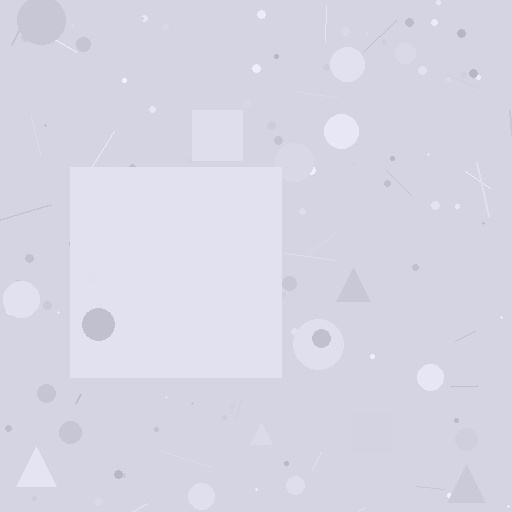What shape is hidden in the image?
A square is hidden in the image.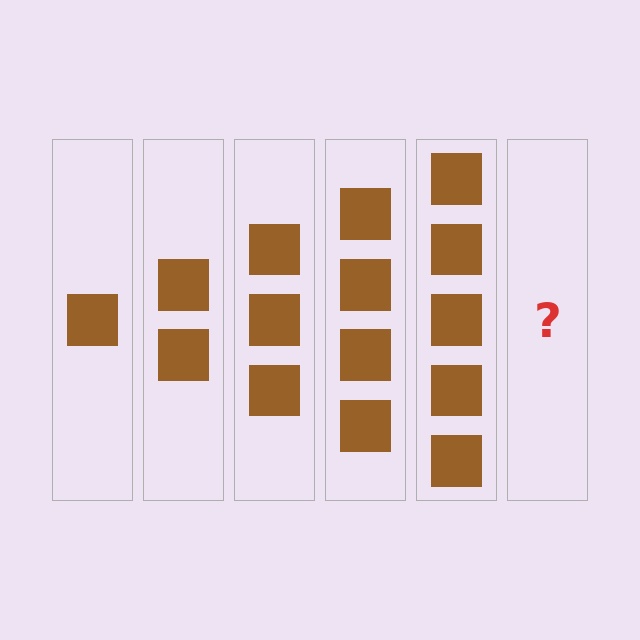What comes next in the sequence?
The next element should be 6 squares.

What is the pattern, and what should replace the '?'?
The pattern is that each step adds one more square. The '?' should be 6 squares.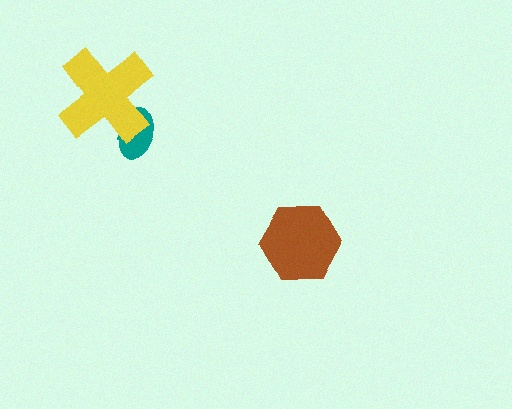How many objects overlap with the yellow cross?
1 object overlaps with the yellow cross.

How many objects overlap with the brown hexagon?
0 objects overlap with the brown hexagon.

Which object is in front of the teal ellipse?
The yellow cross is in front of the teal ellipse.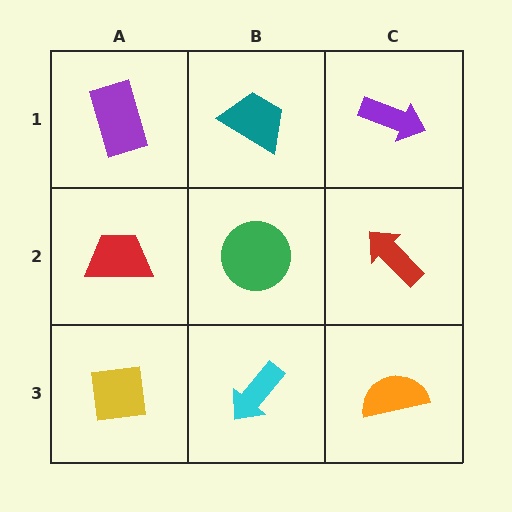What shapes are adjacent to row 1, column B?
A green circle (row 2, column B), a purple rectangle (row 1, column A), a purple arrow (row 1, column C).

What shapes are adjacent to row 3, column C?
A red arrow (row 2, column C), a cyan arrow (row 3, column B).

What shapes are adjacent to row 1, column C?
A red arrow (row 2, column C), a teal trapezoid (row 1, column B).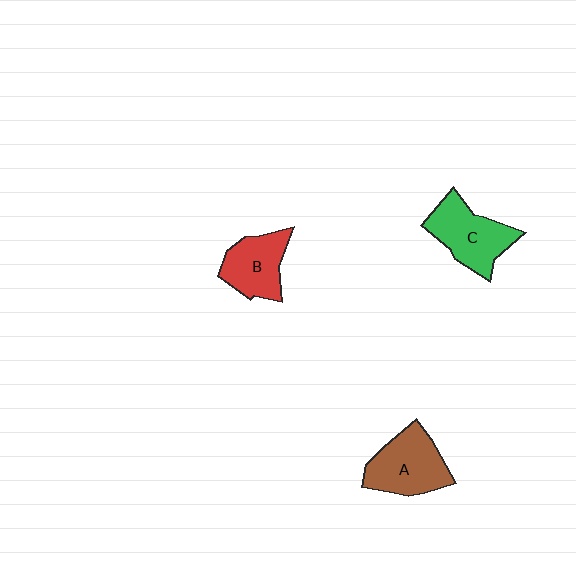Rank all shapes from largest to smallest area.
From largest to smallest: A (brown), C (green), B (red).